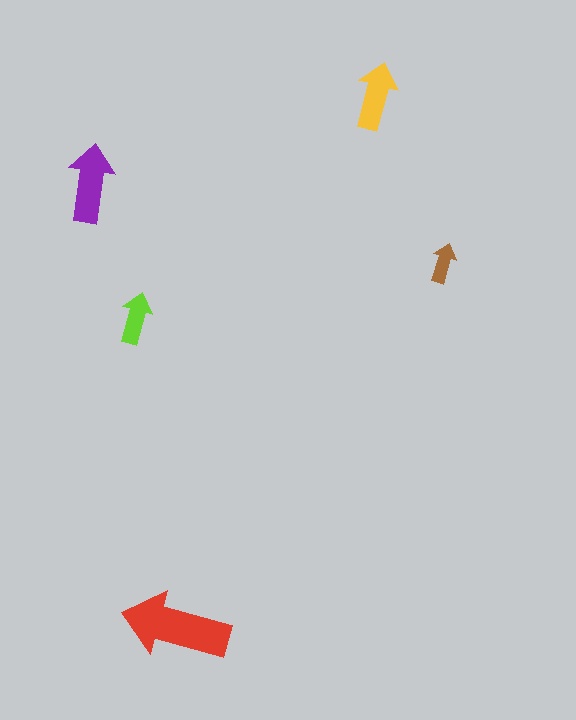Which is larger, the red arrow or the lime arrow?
The red one.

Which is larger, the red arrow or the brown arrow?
The red one.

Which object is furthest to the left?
The purple arrow is leftmost.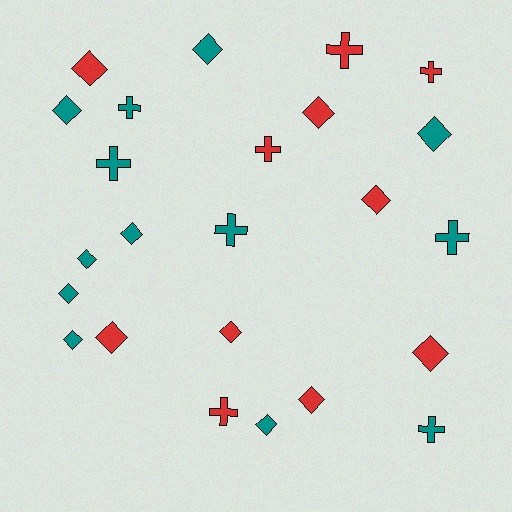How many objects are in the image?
There are 24 objects.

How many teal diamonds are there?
There are 8 teal diamonds.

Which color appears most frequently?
Teal, with 13 objects.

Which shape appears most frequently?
Diamond, with 15 objects.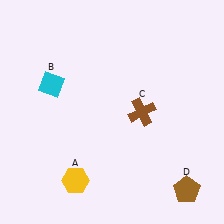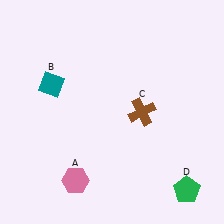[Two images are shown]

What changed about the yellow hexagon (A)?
In Image 1, A is yellow. In Image 2, it changed to pink.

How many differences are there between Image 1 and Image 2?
There are 3 differences between the two images.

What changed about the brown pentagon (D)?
In Image 1, D is brown. In Image 2, it changed to green.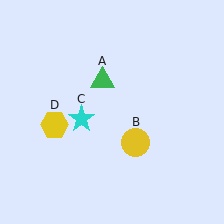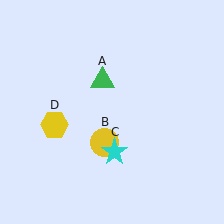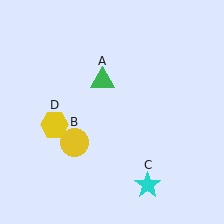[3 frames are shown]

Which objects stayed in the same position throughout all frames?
Green triangle (object A) and yellow hexagon (object D) remained stationary.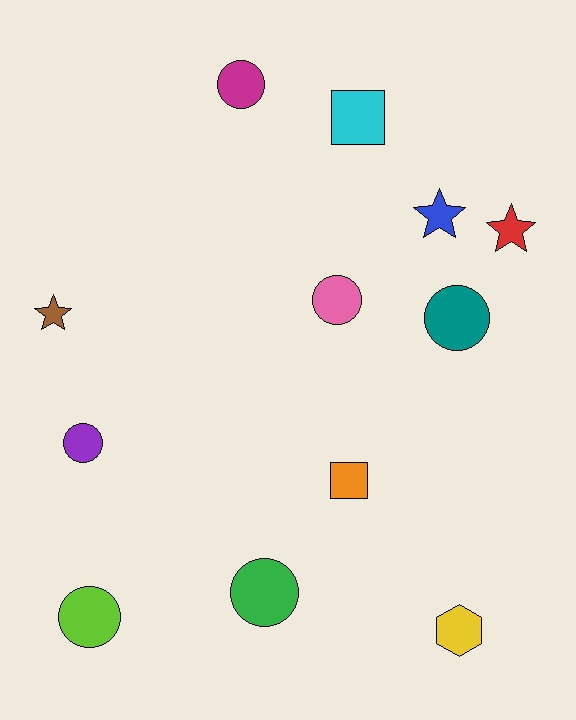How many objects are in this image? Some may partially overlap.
There are 12 objects.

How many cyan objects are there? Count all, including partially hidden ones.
There is 1 cyan object.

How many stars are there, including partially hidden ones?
There are 3 stars.